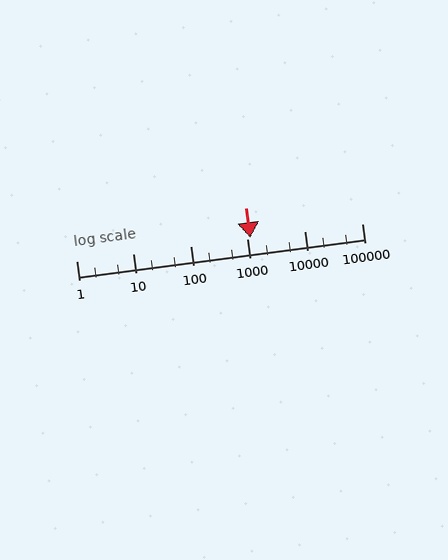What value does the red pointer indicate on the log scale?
The pointer indicates approximately 1100.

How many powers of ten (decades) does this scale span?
The scale spans 5 decades, from 1 to 100000.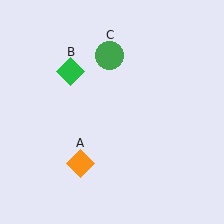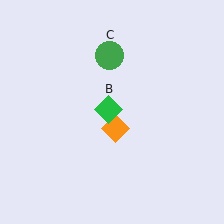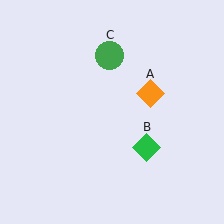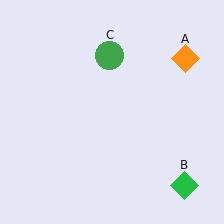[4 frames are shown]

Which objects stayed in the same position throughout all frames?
Green circle (object C) remained stationary.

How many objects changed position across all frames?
2 objects changed position: orange diamond (object A), green diamond (object B).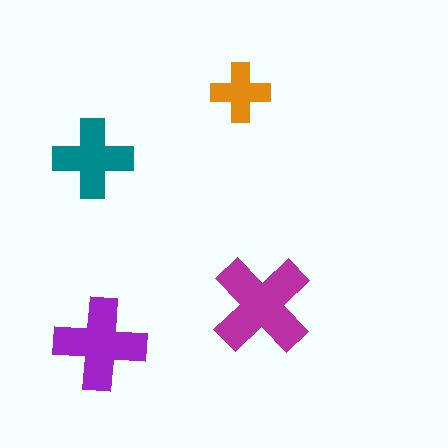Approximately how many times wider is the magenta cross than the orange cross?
About 1.5 times wider.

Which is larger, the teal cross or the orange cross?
The teal one.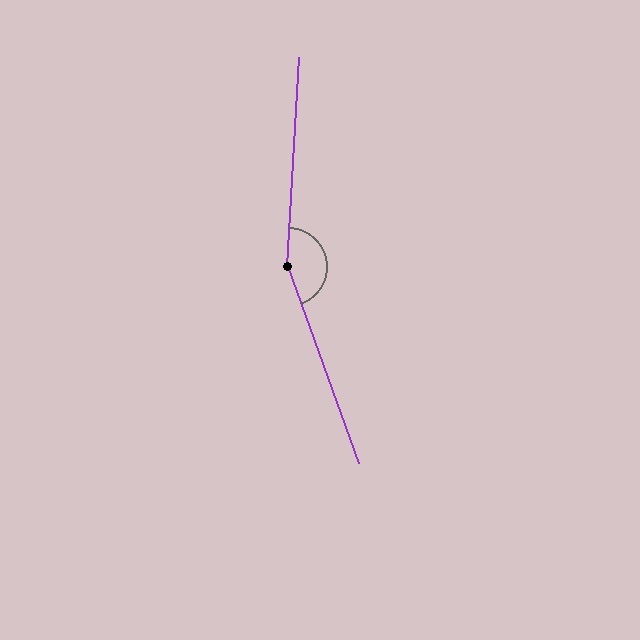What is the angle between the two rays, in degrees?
Approximately 157 degrees.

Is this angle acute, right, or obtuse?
It is obtuse.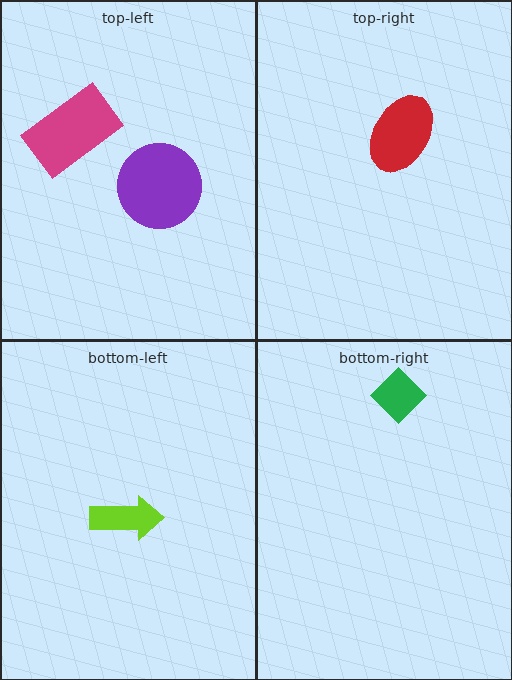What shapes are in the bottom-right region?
The green diamond.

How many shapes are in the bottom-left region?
1.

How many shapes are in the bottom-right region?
1.